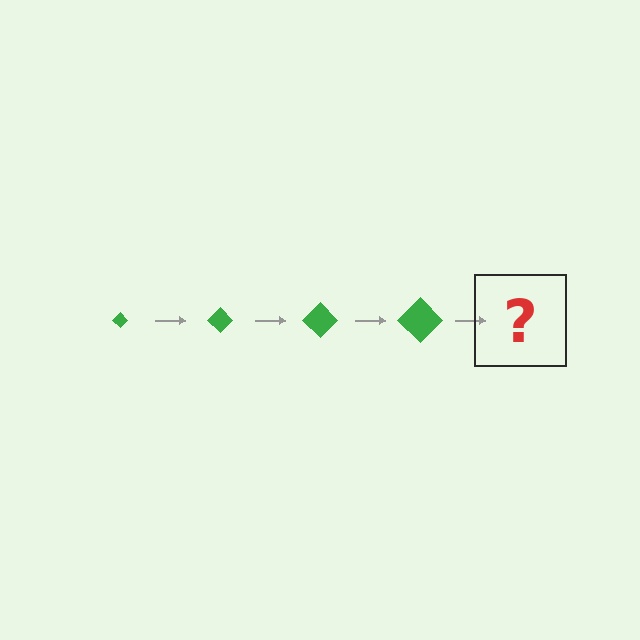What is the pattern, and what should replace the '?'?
The pattern is that the diamond gets progressively larger each step. The '?' should be a green diamond, larger than the previous one.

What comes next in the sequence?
The next element should be a green diamond, larger than the previous one.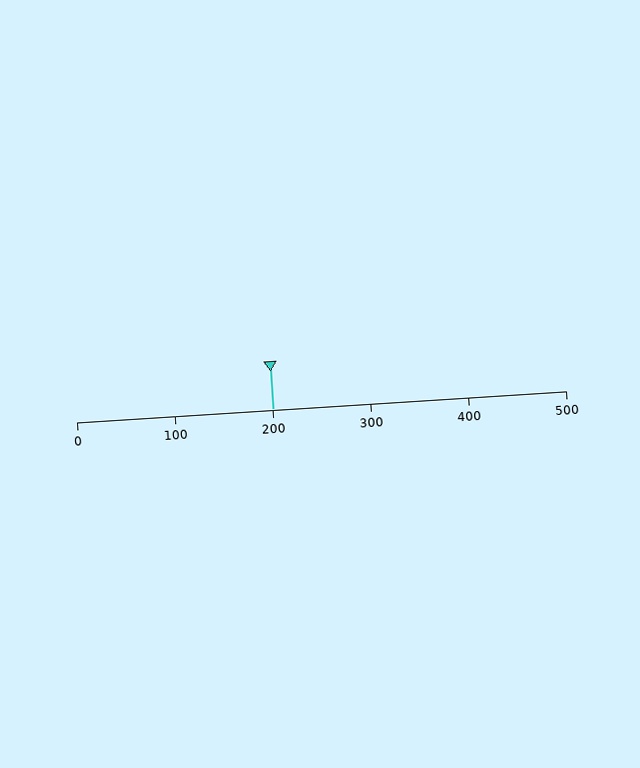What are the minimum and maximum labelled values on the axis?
The axis runs from 0 to 500.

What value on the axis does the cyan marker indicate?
The marker indicates approximately 200.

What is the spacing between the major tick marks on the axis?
The major ticks are spaced 100 apart.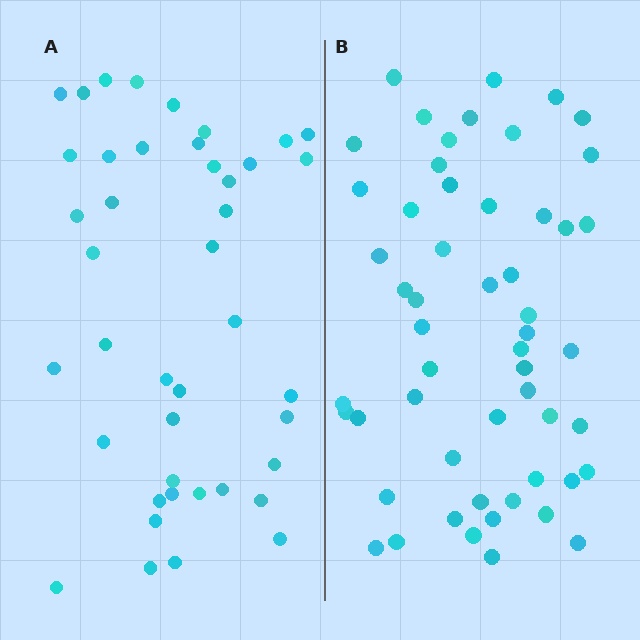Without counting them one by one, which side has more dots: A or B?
Region B (the right region) has more dots.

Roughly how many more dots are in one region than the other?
Region B has roughly 12 or so more dots than region A.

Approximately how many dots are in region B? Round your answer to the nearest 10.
About 50 dots. (The exact count is 54, which rounds to 50.)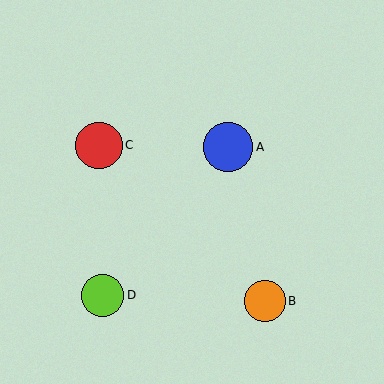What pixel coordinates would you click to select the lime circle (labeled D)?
Click at (103, 295) to select the lime circle D.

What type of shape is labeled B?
Shape B is an orange circle.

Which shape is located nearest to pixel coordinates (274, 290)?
The orange circle (labeled B) at (265, 301) is nearest to that location.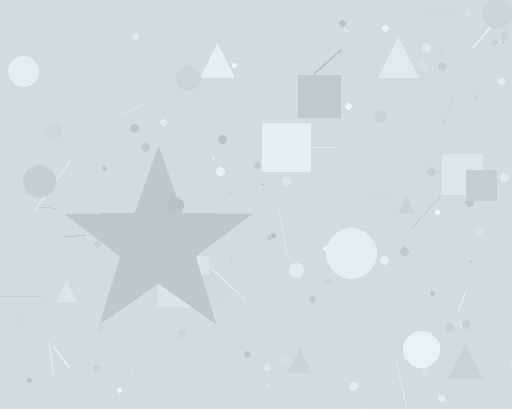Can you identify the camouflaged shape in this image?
The camouflaged shape is a star.